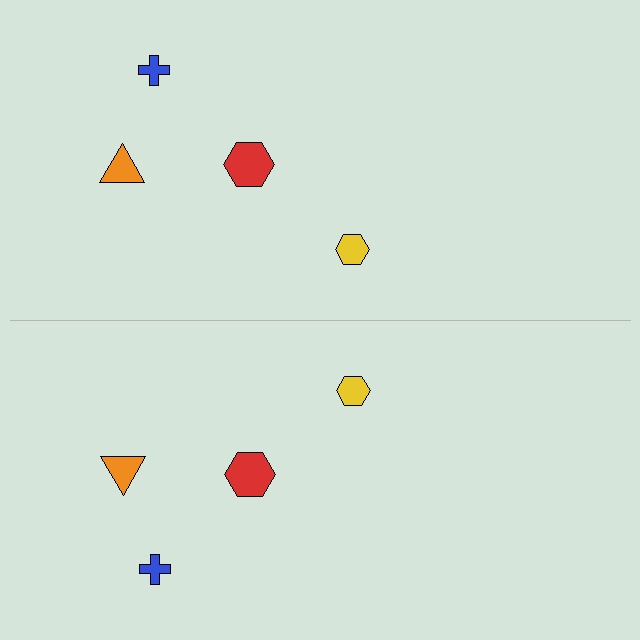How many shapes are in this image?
There are 8 shapes in this image.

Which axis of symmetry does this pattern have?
The pattern has a horizontal axis of symmetry running through the center of the image.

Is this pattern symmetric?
Yes, this pattern has bilateral (reflection) symmetry.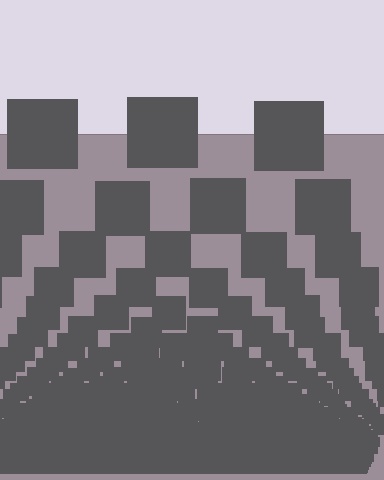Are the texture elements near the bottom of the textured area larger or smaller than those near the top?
Smaller. The gradient is inverted — elements near the bottom are smaller and denser.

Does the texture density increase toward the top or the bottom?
Density increases toward the bottom.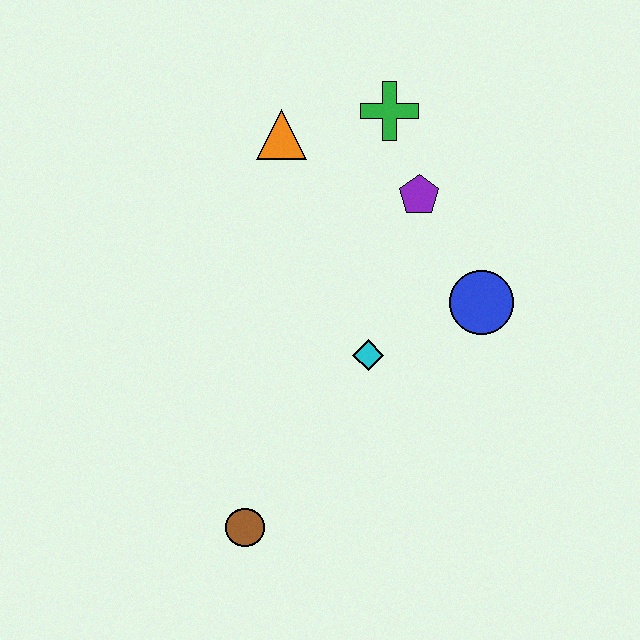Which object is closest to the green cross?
The purple pentagon is closest to the green cross.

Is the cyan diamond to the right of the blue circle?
No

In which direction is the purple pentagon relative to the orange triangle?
The purple pentagon is to the right of the orange triangle.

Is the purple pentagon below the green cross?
Yes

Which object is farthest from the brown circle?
The green cross is farthest from the brown circle.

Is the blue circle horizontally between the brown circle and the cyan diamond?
No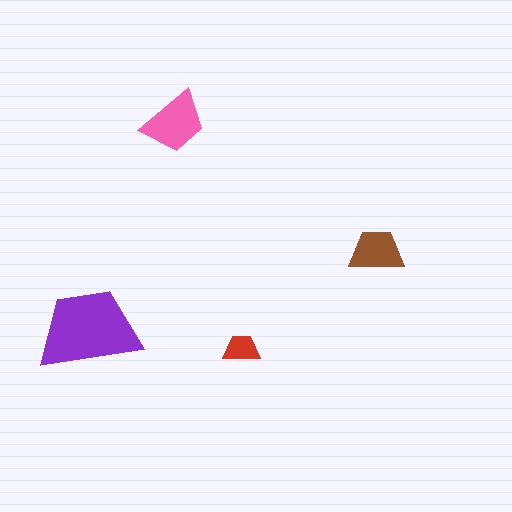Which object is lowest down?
The red trapezoid is bottommost.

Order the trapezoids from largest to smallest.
the purple one, the pink one, the brown one, the red one.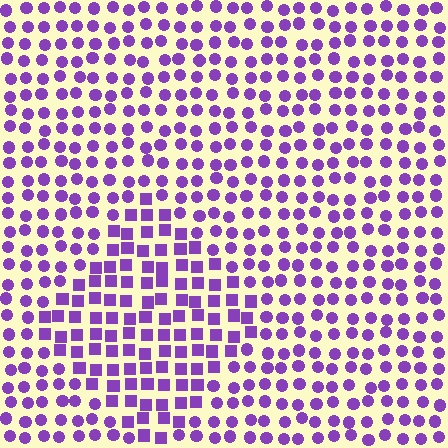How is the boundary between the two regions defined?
The boundary is defined by a change in element shape: squares inside vs. circles outside. All elements share the same color and spacing.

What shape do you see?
I see a diamond.